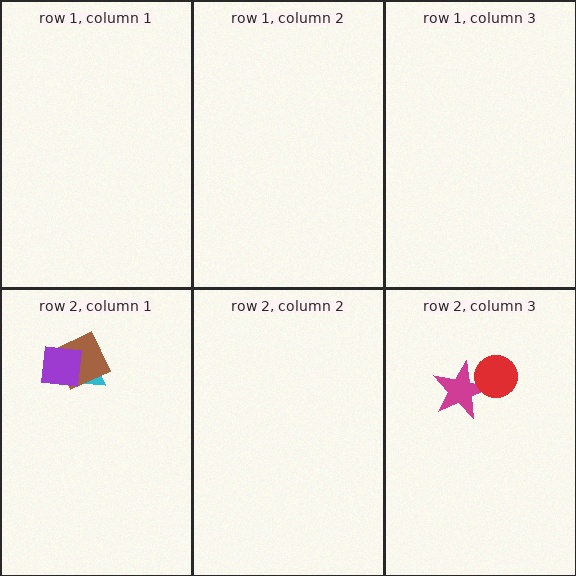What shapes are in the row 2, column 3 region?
The magenta star, the red circle.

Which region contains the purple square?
The row 2, column 1 region.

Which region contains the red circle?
The row 2, column 3 region.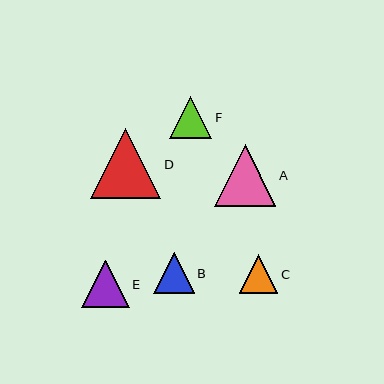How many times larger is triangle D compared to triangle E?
Triangle D is approximately 1.5 times the size of triangle E.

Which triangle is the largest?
Triangle D is the largest with a size of approximately 71 pixels.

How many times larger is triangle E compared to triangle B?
Triangle E is approximately 1.2 times the size of triangle B.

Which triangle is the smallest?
Triangle C is the smallest with a size of approximately 38 pixels.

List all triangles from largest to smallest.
From largest to smallest: D, A, E, F, B, C.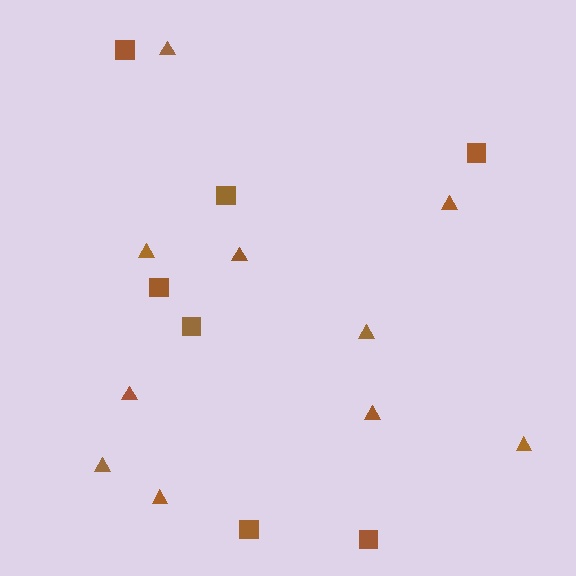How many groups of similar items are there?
There are 2 groups: one group of squares (7) and one group of triangles (10).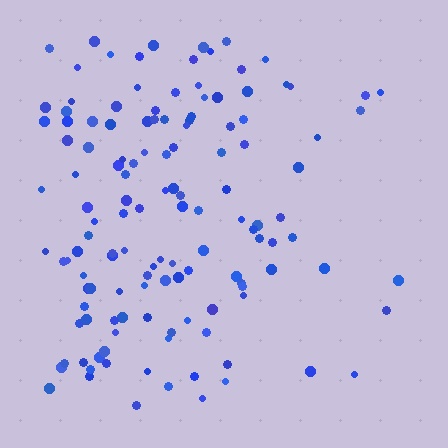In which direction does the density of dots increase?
From right to left, with the left side densest.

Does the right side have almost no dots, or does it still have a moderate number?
Still a moderate number, just noticeably fewer than the left.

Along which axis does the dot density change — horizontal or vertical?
Horizontal.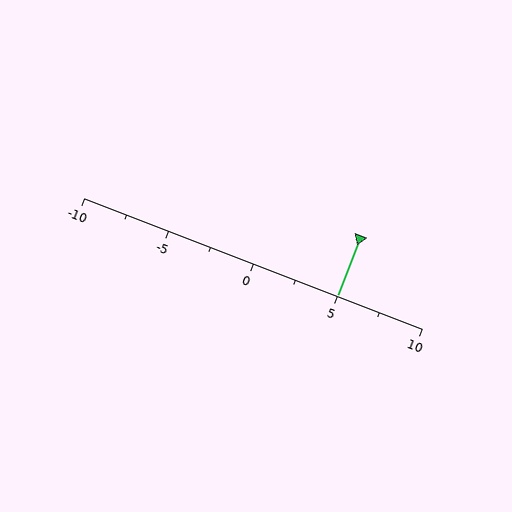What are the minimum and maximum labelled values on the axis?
The axis runs from -10 to 10.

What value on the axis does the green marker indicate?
The marker indicates approximately 5.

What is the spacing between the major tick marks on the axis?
The major ticks are spaced 5 apart.